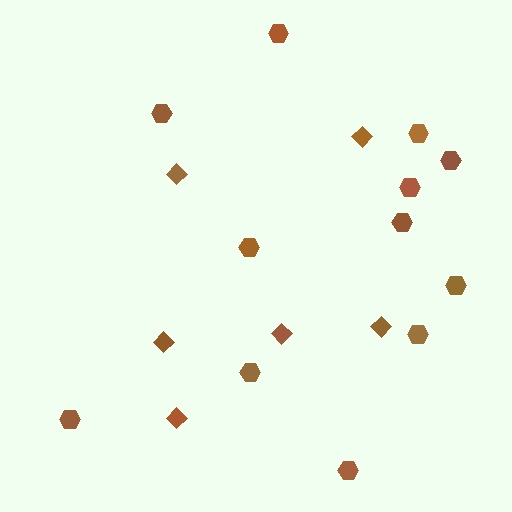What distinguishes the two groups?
There are 2 groups: one group of hexagons (12) and one group of diamonds (6).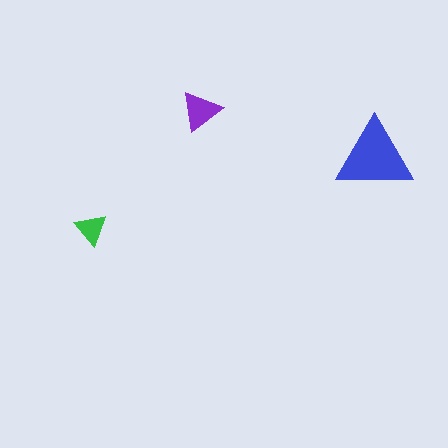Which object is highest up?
The purple triangle is topmost.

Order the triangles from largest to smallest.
the blue one, the purple one, the green one.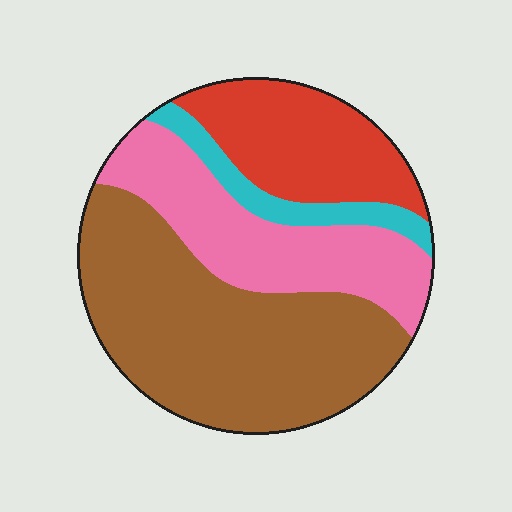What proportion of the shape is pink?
Pink covers around 25% of the shape.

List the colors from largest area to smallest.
From largest to smallest: brown, pink, red, cyan.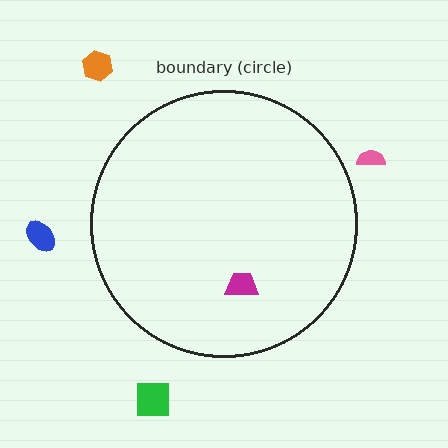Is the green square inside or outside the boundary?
Outside.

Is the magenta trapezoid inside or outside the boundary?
Inside.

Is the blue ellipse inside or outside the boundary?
Outside.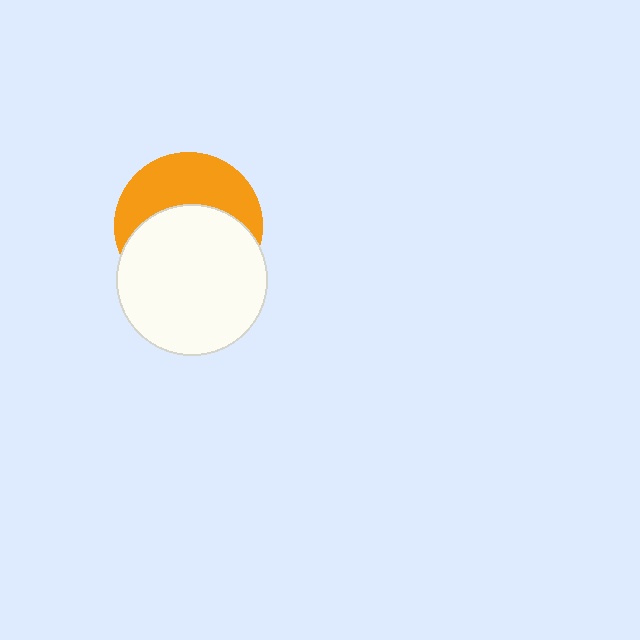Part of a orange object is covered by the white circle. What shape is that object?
It is a circle.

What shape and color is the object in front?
The object in front is a white circle.